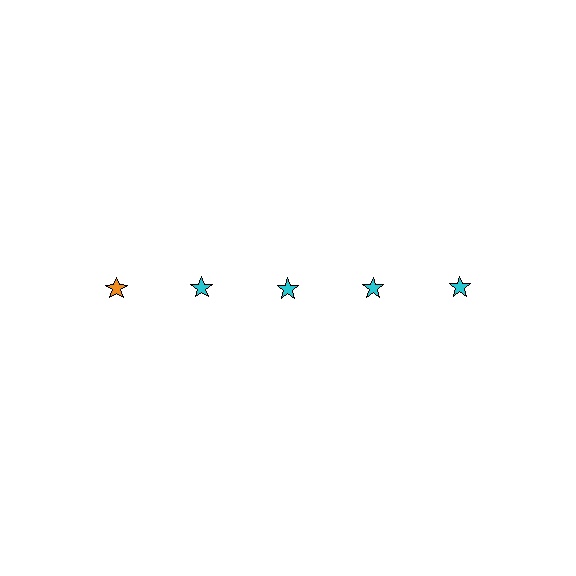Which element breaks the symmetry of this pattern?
The orange star in the top row, leftmost column breaks the symmetry. All other shapes are cyan stars.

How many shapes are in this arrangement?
There are 5 shapes arranged in a grid pattern.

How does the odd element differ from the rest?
It has a different color: orange instead of cyan.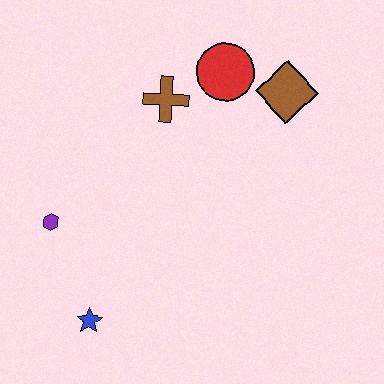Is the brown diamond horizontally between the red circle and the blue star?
No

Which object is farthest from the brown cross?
The blue star is farthest from the brown cross.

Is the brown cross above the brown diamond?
No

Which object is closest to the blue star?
The purple hexagon is closest to the blue star.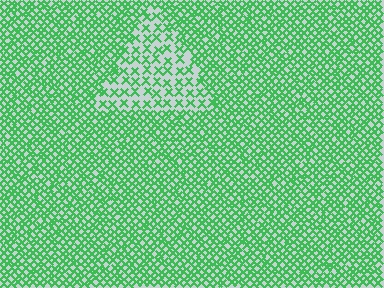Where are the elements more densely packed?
The elements are more densely packed outside the triangle boundary.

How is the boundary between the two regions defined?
The boundary is defined by a change in element density (approximately 2.2x ratio). All elements are the same color, size, and shape.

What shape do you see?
I see a triangle.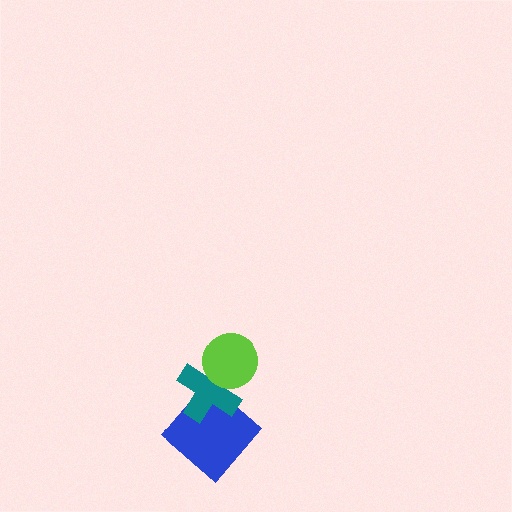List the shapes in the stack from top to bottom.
From top to bottom: the lime circle, the teal cross, the blue diamond.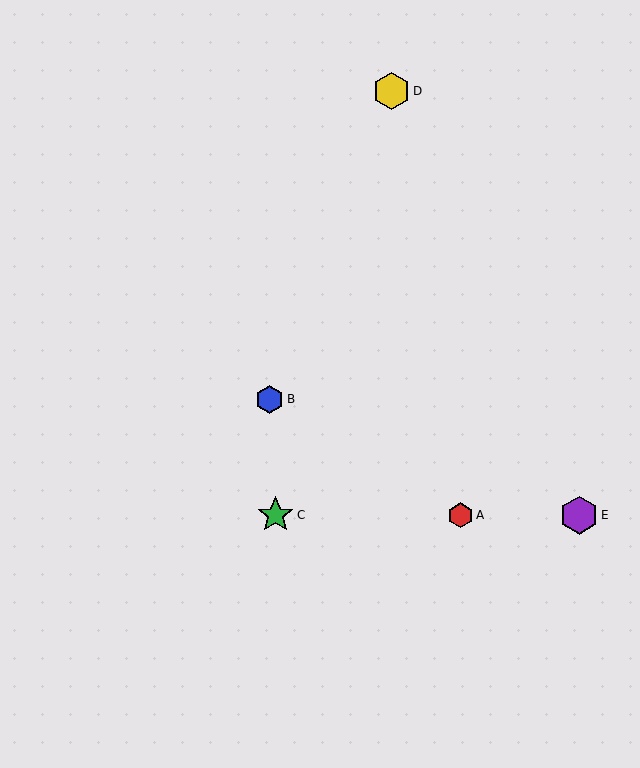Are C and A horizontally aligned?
Yes, both are at y≈515.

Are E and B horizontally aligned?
No, E is at y≈515 and B is at y≈399.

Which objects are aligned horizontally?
Objects A, C, E are aligned horizontally.